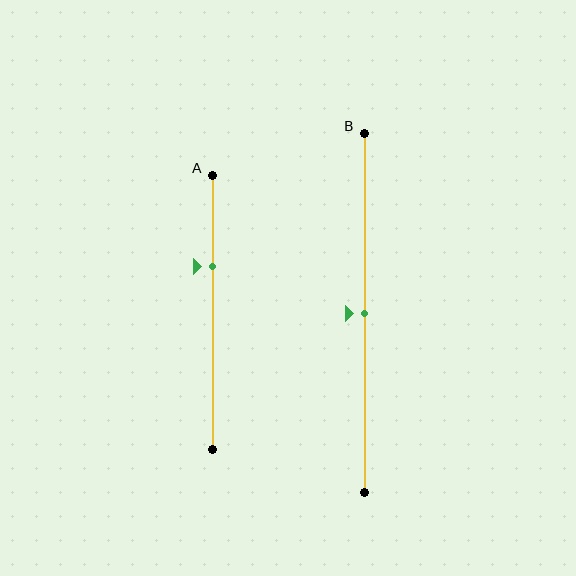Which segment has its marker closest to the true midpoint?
Segment B has its marker closest to the true midpoint.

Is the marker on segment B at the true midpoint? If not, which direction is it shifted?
Yes, the marker on segment B is at the true midpoint.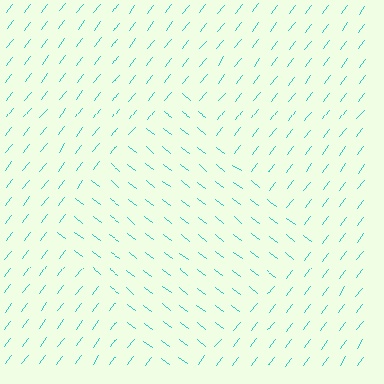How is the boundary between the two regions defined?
The boundary is defined purely by a change in line orientation (approximately 90 degrees difference). All lines are the same color and thickness.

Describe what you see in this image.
The image is filled with small cyan line segments. A diamond region in the image has lines oriented differently from the surrounding lines, creating a visible texture boundary.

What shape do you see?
I see a diamond.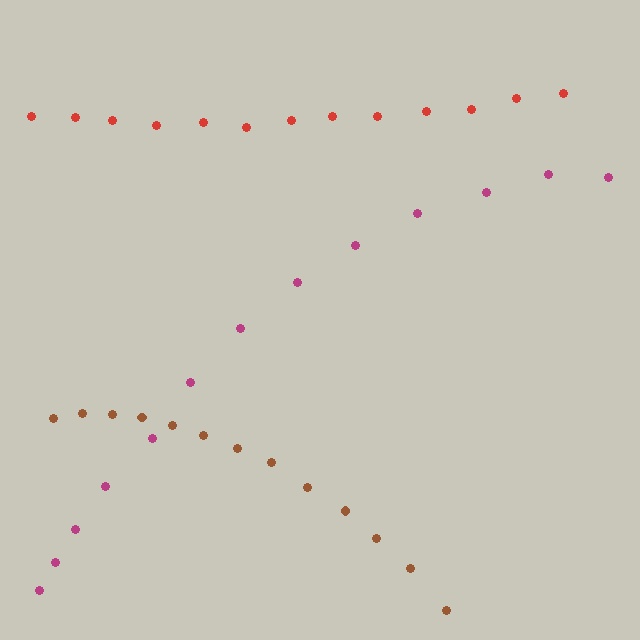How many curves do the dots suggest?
There are 3 distinct paths.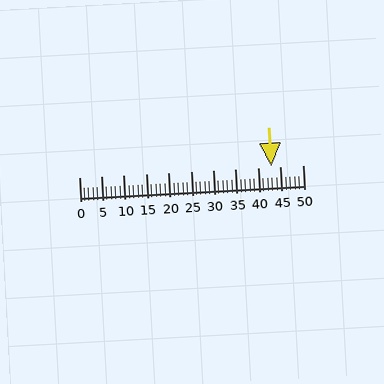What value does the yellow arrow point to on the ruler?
The yellow arrow points to approximately 43.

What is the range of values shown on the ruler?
The ruler shows values from 0 to 50.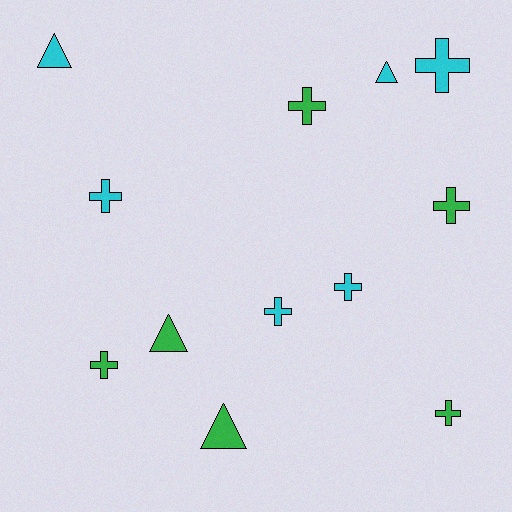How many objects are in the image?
There are 12 objects.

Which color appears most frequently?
Green, with 6 objects.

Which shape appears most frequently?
Cross, with 8 objects.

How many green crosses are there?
There are 4 green crosses.